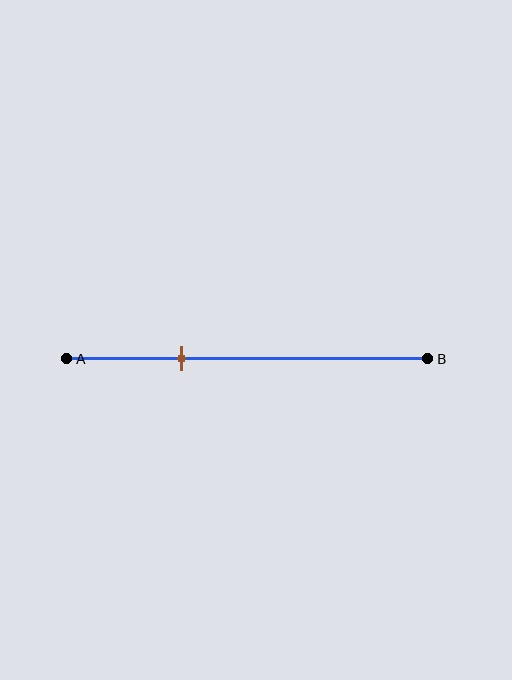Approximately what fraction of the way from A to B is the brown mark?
The brown mark is approximately 30% of the way from A to B.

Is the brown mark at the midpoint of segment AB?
No, the mark is at about 30% from A, not at the 50% midpoint.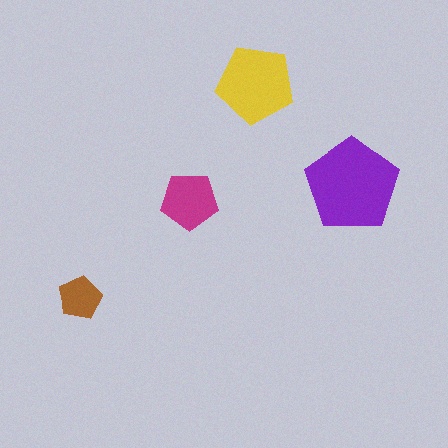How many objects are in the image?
There are 4 objects in the image.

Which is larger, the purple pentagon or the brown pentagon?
The purple one.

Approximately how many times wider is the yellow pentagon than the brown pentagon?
About 2 times wider.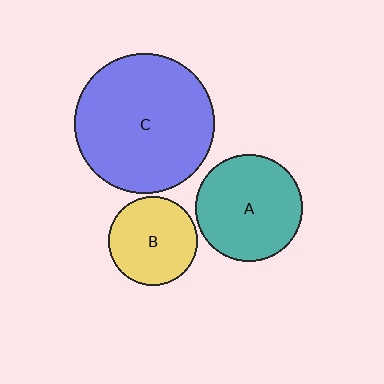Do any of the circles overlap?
No, none of the circles overlap.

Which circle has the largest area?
Circle C (blue).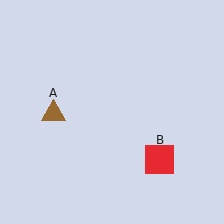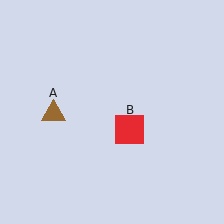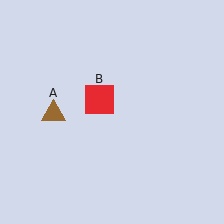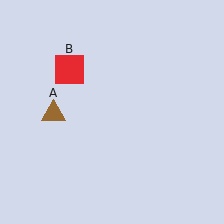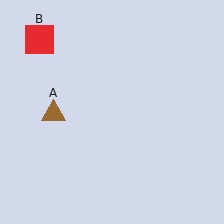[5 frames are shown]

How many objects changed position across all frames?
1 object changed position: red square (object B).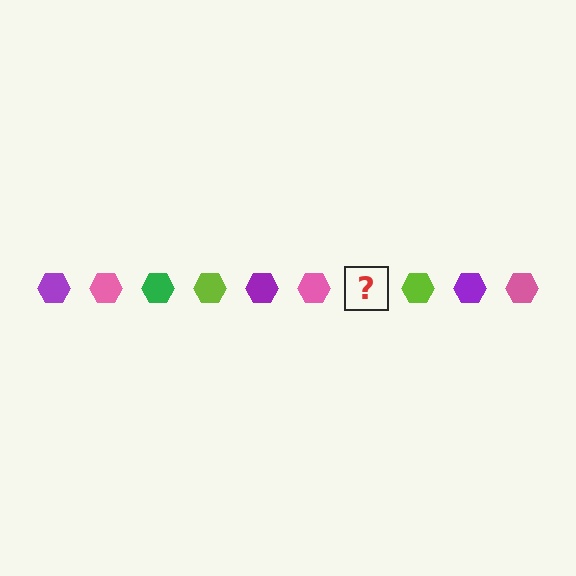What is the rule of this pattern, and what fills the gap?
The rule is that the pattern cycles through purple, pink, green, lime hexagons. The gap should be filled with a green hexagon.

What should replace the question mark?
The question mark should be replaced with a green hexagon.